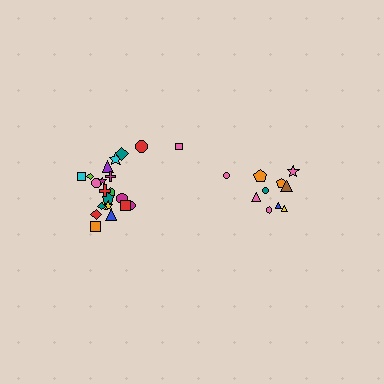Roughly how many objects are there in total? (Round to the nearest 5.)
Roughly 30 objects in total.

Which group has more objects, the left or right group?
The left group.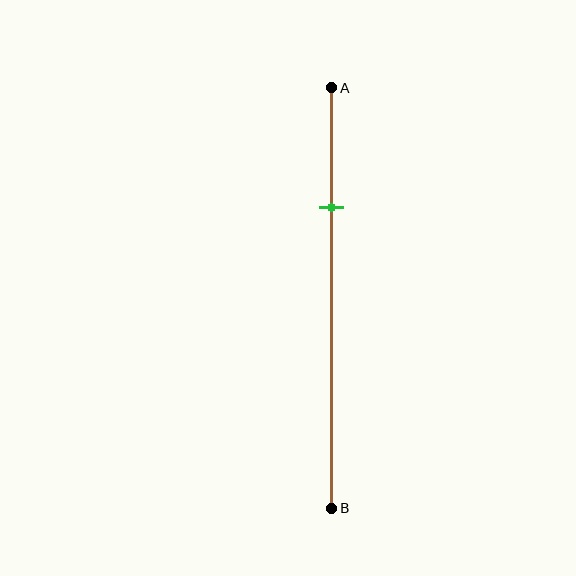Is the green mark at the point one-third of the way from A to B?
No, the mark is at about 30% from A, not at the 33% one-third point.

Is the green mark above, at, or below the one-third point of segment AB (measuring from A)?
The green mark is above the one-third point of segment AB.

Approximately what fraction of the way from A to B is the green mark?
The green mark is approximately 30% of the way from A to B.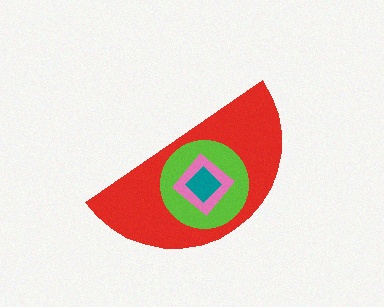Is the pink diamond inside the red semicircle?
Yes.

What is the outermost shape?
The red semicircle.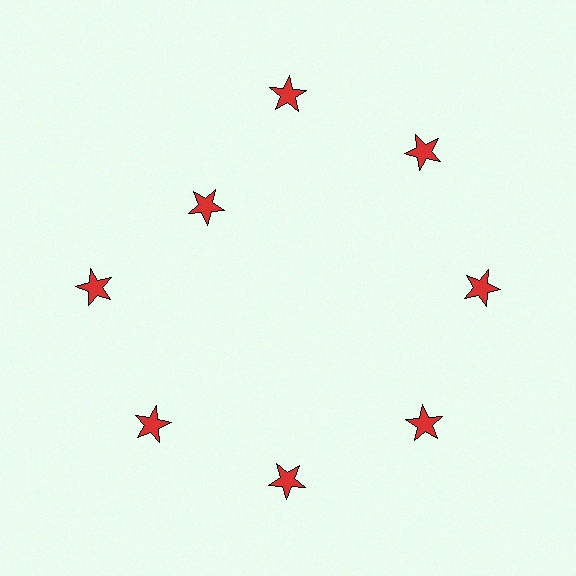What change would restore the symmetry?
The symmetry would be restored by moving it outward, back onto the ring so that all 8 stars sit at equal angles and equal distance from the center.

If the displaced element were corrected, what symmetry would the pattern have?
It would have 8-fold rotational symmetry — the pattern would map onto itself every 45 degrees.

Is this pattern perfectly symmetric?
No. The 8 red stars are arranged in a ring, but one element near the 10 o'clock position is pulled inward toward the center, breaking the 8-fold rotational symmetry.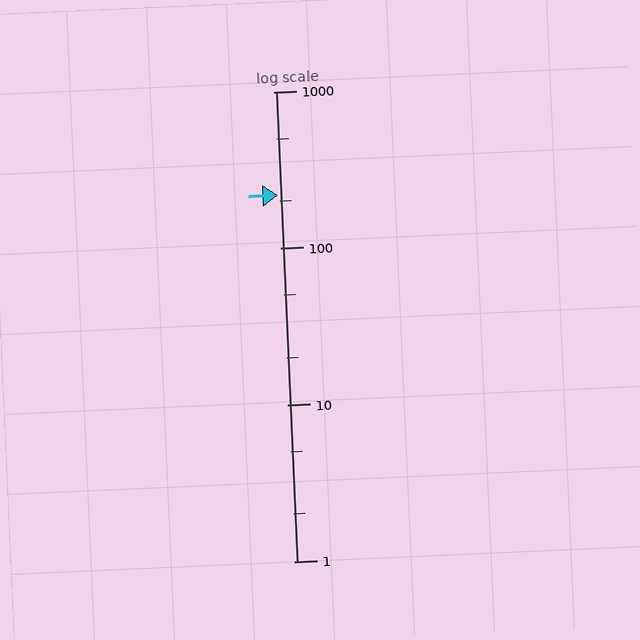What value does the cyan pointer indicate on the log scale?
The pointer indicates approximately 220.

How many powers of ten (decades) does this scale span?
The scale spans 3 decades, from 1 to 1000.